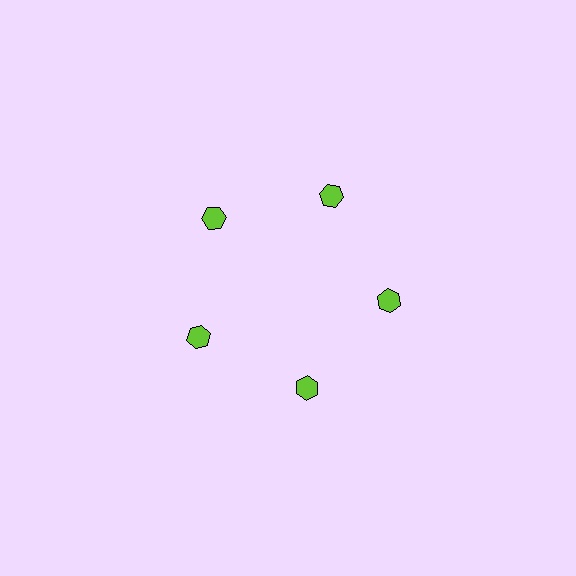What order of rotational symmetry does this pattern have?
This pattern has 5-fold rotational symmetry.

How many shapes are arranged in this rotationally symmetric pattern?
There are 5 shapes, arranged in 5 groups of 1.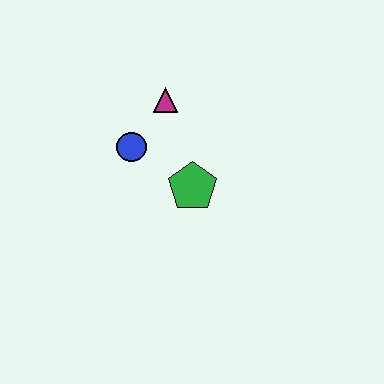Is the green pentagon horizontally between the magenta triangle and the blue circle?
No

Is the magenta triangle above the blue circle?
Yes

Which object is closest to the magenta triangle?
The blue circle is closest to the magenta triangle.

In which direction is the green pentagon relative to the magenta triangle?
The green pentagon is below the magenta triangle.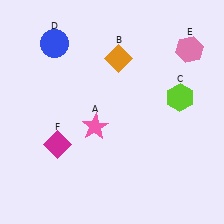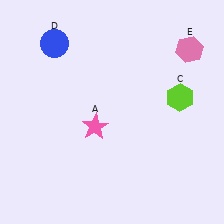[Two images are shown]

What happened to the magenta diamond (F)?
The magenta diamond (F) was removed in Image 2. It was in the bottom-left area of Image 1.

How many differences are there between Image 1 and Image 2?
There are 2 differences between the two images.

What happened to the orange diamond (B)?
The orange diamond (B) was removed in Image 2. It was in the top-right area of Image 1.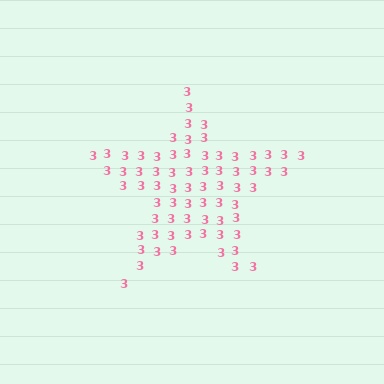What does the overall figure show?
The overall figure shows a star.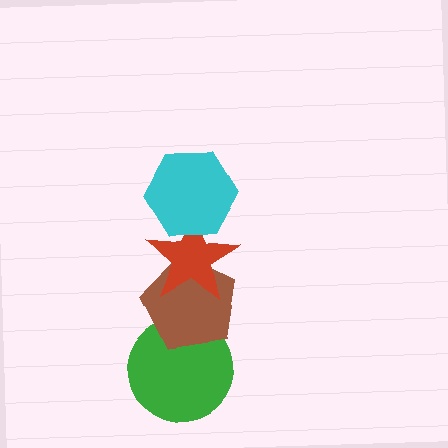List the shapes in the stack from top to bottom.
From top to bottom: the cyan hexagon, the red star, the brown pentagon, the green circle.